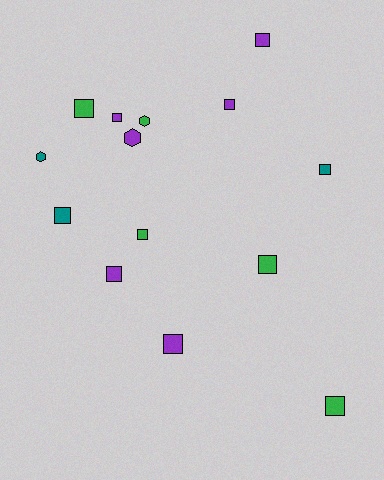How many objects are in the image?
There are 14 objects.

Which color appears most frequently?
Purple, with 6 objects.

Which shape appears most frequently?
Square, with 11 objects.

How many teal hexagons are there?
There is 1 teal hexagon.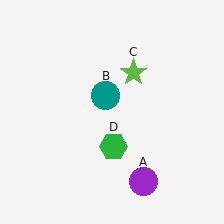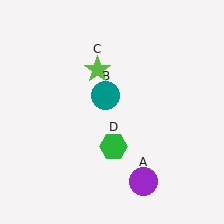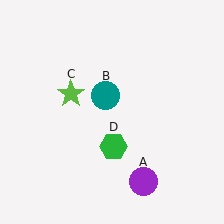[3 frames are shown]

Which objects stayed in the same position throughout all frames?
Purple circle (object A) and teal circle (object B) and green hexagon (object D) remained stationary.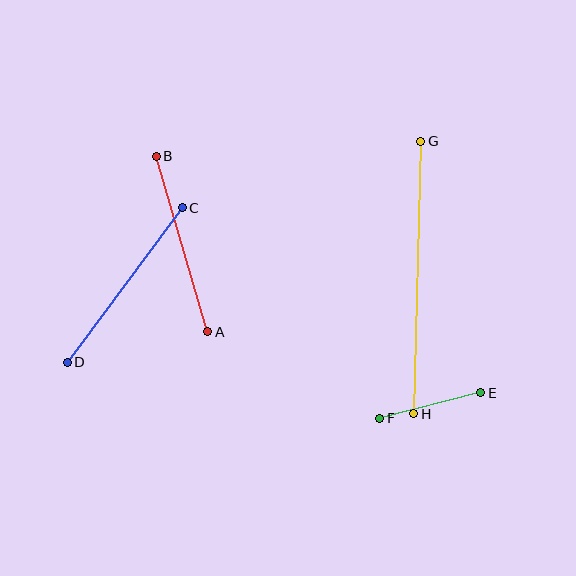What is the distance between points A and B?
The distance is approximately 183 pixels.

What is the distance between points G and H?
The distance is approximately 273 pixels.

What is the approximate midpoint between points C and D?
The midpoint is at approximately (125, 285) pixels.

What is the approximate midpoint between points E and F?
The midpoint is at approximately (430, 406) pixels.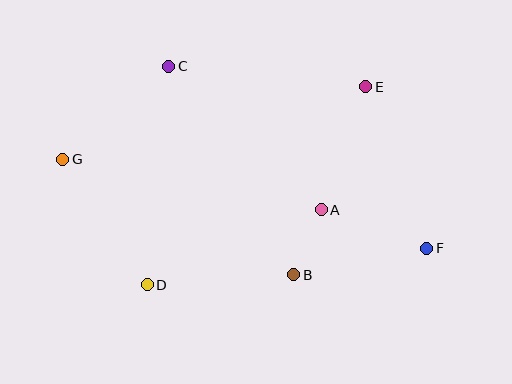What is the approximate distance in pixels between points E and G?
The distance between E and G is approximately 311 pixels.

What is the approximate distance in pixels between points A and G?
The distance between A and G is approximately 263 pixels.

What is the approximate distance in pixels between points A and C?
The distance between A and C is approximately 209 pixels.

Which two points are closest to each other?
Points A and B are closest to each other.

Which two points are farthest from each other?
Points F and G are farthest from each other.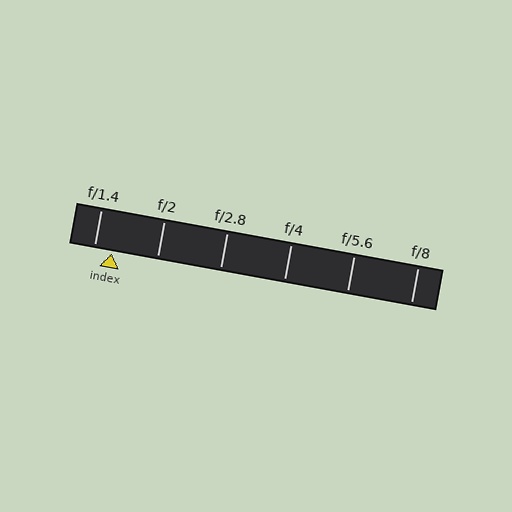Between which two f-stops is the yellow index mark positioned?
The index mark is between f/1.4 and f/2.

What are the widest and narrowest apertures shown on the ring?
The widest aperture shown is f/1.4 and the narrowest is f/8.